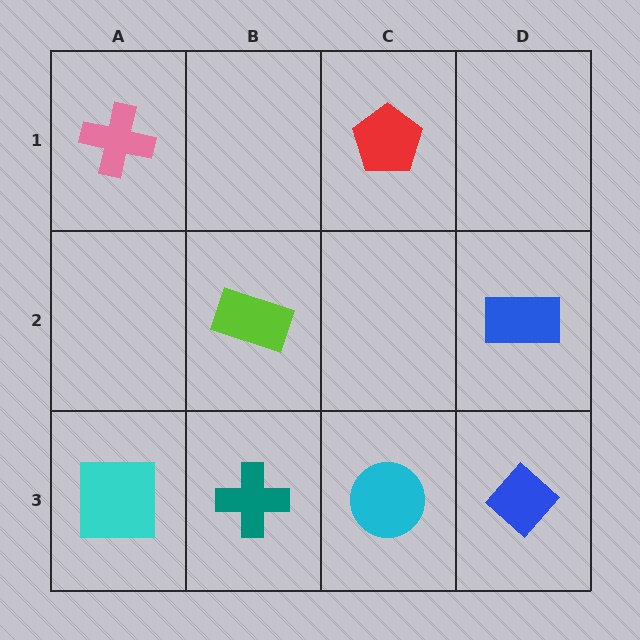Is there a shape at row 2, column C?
No, that cell is empty.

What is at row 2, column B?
A lime rectangle.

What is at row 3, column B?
A teal cross.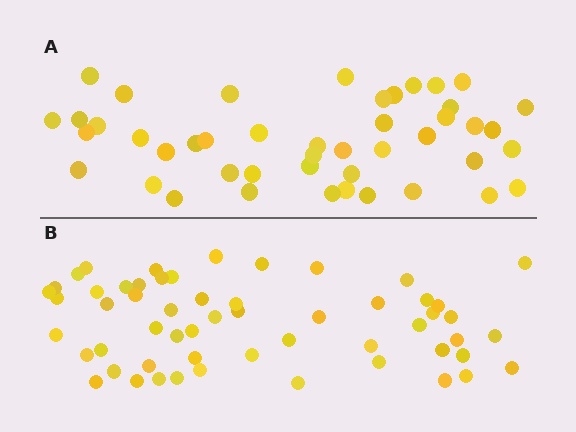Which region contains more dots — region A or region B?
Region B (the bottom region) has more dots.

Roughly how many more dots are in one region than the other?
Region B has roughly 12 or so more dots than region A.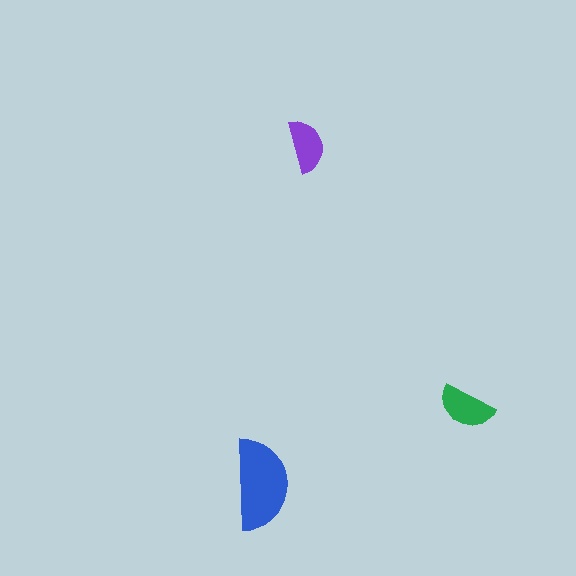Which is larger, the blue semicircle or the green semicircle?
The blue one.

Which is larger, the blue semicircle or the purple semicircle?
The blue one.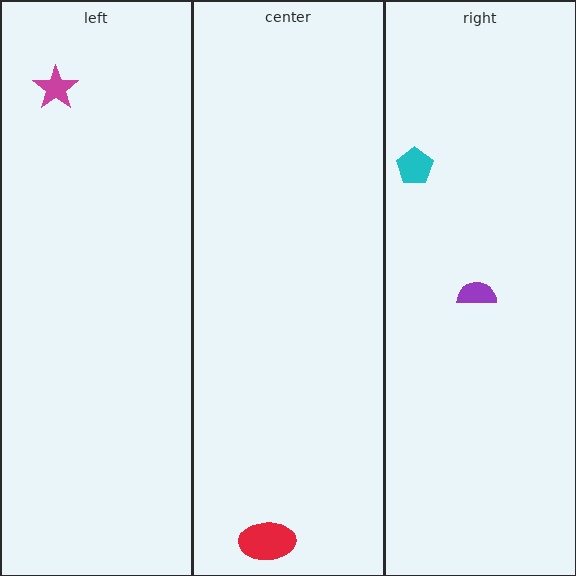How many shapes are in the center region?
1.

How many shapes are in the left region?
1.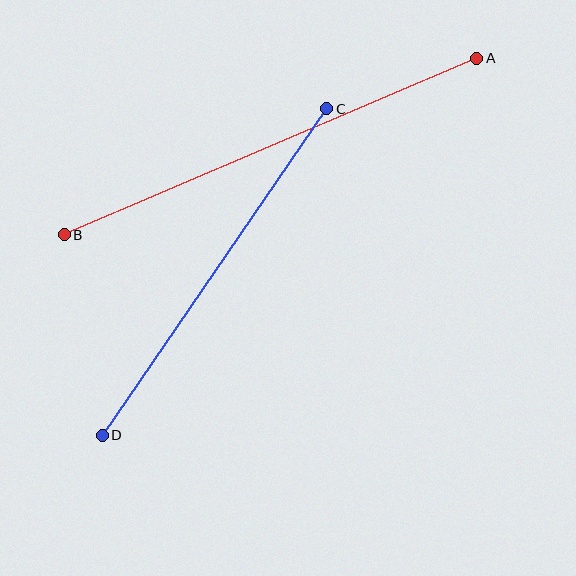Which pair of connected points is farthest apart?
Points A and B are farthest apart.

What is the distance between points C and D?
The distance is approximately 396 pixels.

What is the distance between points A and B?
The distance is approximately 449 pixels.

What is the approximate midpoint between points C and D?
The midpoint is at approximately (214, 272) pixels.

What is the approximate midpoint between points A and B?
The midpoint is at approximately (270, 147) pixels.